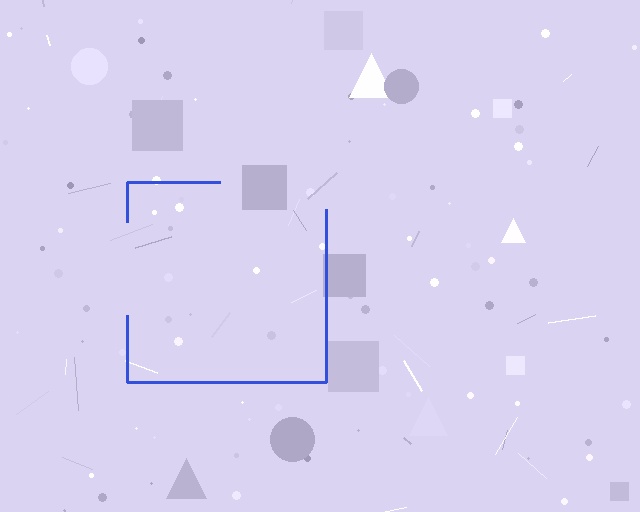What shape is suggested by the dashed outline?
The dashed outline suggests a square.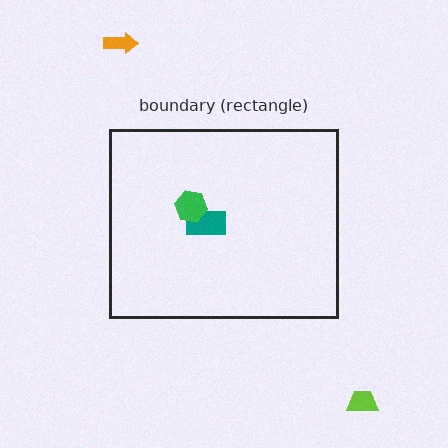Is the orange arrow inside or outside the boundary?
Outside.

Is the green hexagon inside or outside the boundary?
Inside.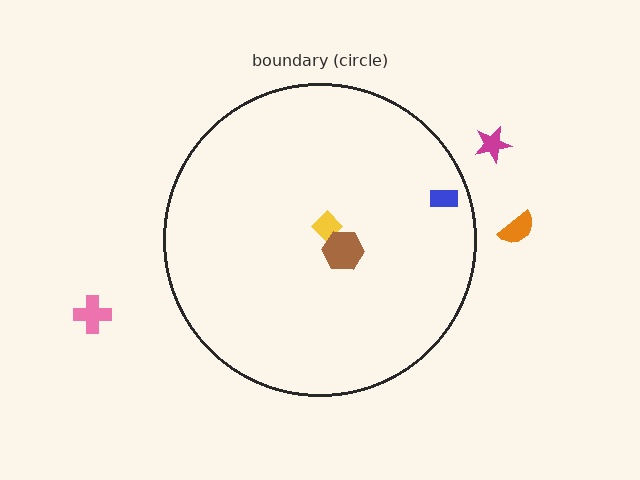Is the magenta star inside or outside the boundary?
Outside.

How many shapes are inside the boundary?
3 inside, 3 outside.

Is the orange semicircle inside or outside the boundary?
Outside.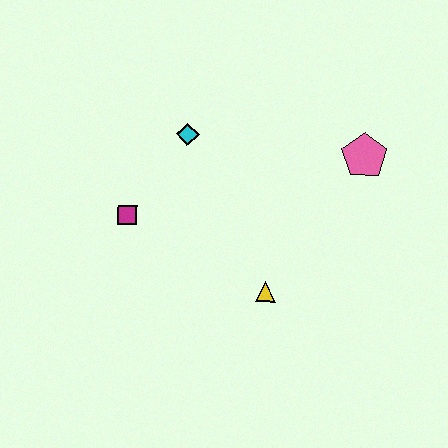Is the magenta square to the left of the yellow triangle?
Yes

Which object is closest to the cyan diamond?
The magenta square is closest to the cyan diamond.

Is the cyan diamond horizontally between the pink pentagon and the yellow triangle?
No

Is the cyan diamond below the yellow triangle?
No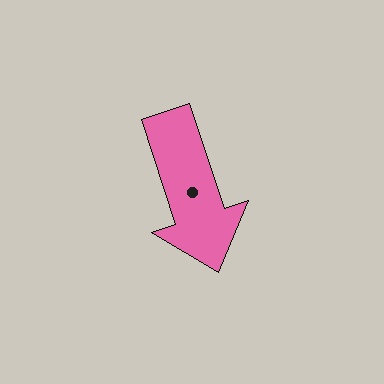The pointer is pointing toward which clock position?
Roughly 5 o'clock.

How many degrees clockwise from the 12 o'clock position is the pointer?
Approximately 162 degrees.